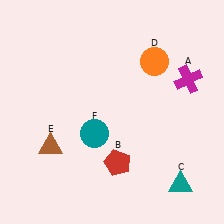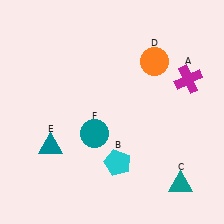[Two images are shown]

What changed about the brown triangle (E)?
In Image 1, E is brown. In Image 2, it changed to teal.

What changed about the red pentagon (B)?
In Image 1, B is red. In Image 2, it changed to cyan.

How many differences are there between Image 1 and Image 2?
There are 2 differences between the two images.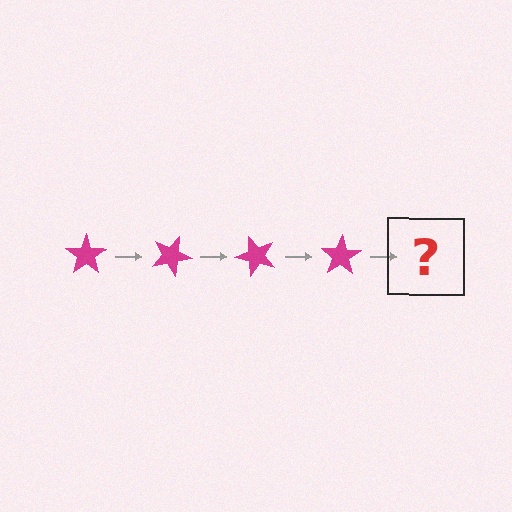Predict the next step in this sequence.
The next step is a magenta star rotated 100 degrees.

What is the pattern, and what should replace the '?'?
The pattern is that the star rotates 25 degrees each step. The '?' should be a magenta star rotated 100 degrees.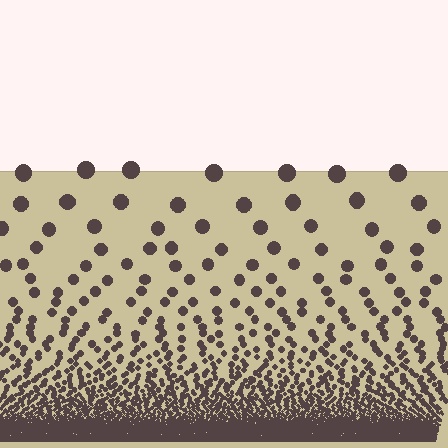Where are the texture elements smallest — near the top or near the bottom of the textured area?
Near the bottom.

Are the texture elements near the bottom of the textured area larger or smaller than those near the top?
Smaller. The gradient is inverted — elements near the bottom are smaller and denser.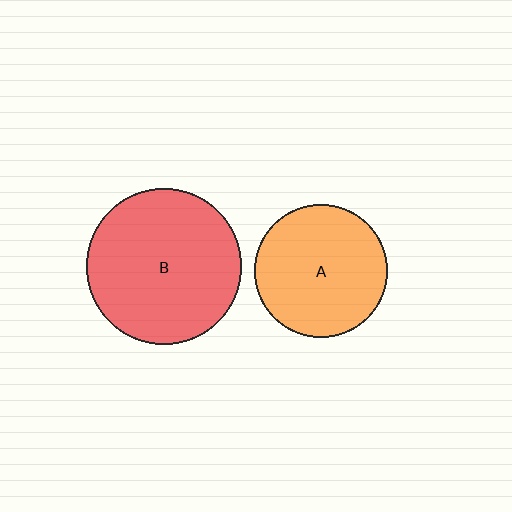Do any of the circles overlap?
No, none of the circles overlap.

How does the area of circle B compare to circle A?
Approximately 1.4 times.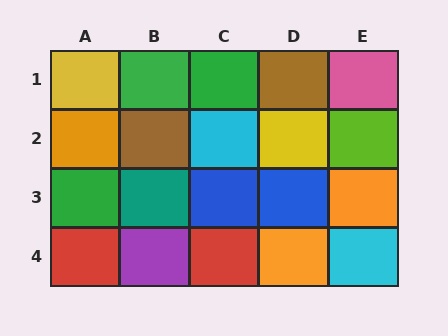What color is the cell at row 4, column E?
Cyan.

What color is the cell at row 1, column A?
Yellow.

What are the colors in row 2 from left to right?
Orange, brown, cyan, yellow, lime.